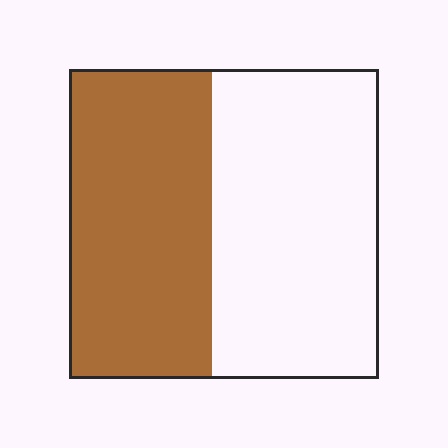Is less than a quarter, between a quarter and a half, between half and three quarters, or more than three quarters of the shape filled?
Between a quarter and a half.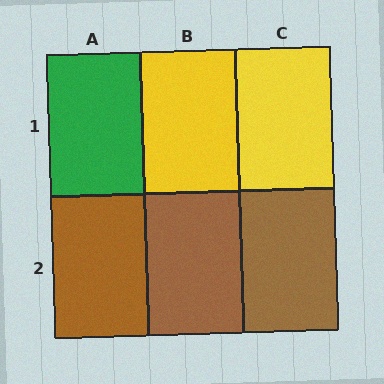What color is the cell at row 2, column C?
Brown.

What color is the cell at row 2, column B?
Brown.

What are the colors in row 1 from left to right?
Green, yellow, yellow.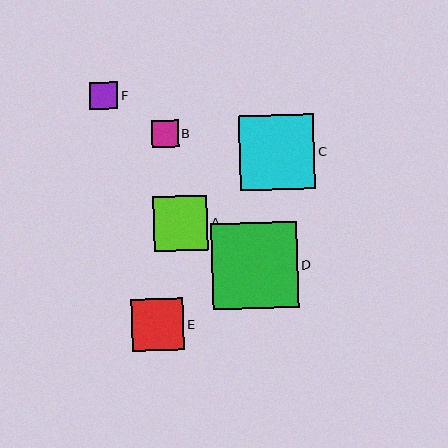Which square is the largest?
Square D is the largest with a size of approximately 86 pixels.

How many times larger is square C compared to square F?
Square C is approximately 2.7 times the size of square F.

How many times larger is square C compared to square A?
Square C is approximately 1.4 times the size of square A.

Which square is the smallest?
Square B is the smallest with a size of approximately 27 pixels.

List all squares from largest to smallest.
From largest to smallest: D, C, A, E, F, B.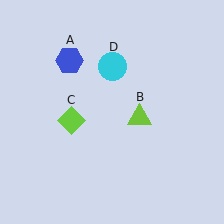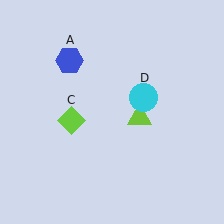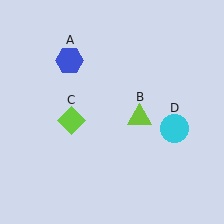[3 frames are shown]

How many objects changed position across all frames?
1 object changed position: cyan circle (object D).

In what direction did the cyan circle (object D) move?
The cyan circle (object D) moved down and to the right.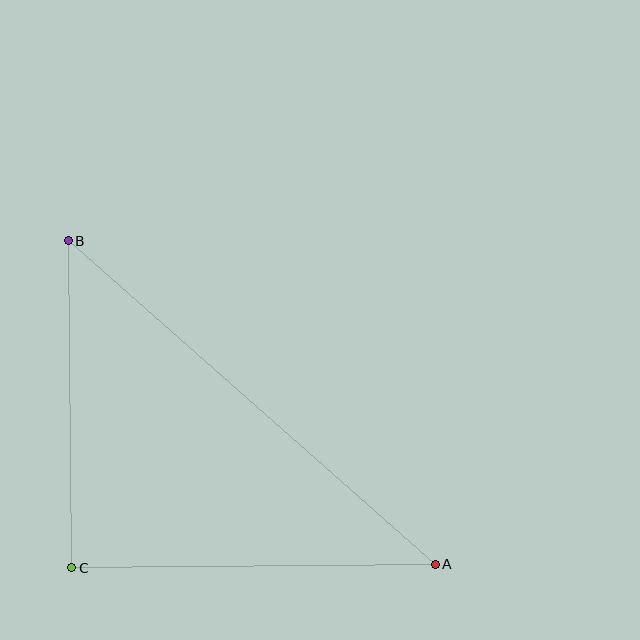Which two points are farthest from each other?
Points A and B are farthest from each other.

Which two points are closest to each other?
Points B and C are closest to each other.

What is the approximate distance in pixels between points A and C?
The distance between A and C is approximately 364 pixels.